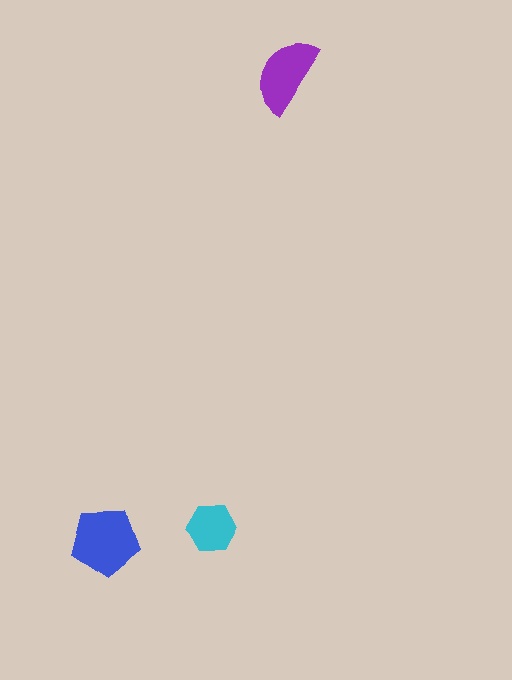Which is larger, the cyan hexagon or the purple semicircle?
The purple semicircle.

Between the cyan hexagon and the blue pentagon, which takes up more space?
The blue pentagon.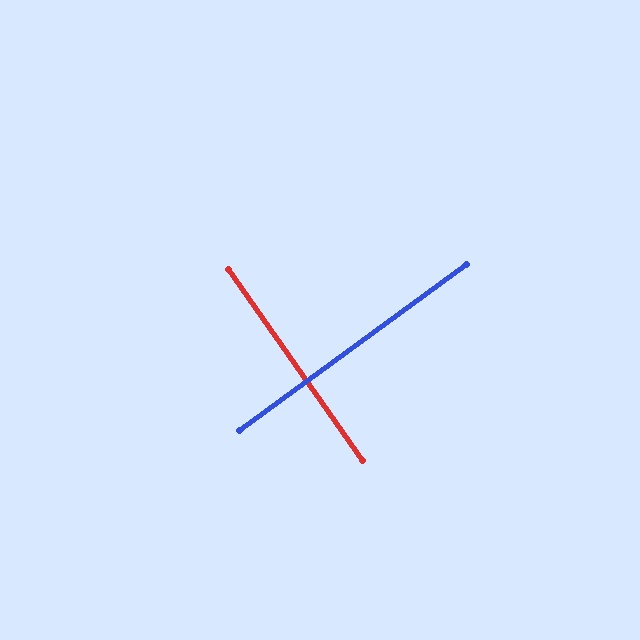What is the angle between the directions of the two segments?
Approximately 89 degrees.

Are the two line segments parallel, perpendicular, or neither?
Perpendicular — they meet at approximately 89°.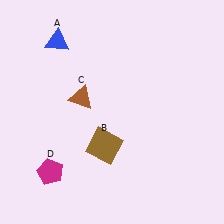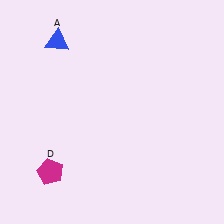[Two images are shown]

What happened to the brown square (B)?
The brown square (B) was removed in Image 2. It was in the bottom-left area of Image 1.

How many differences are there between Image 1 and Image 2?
There are 2 differences between the two images.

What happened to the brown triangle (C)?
The brown triangle (C) was removed in Image 2. It was in the top-left area of Image 1.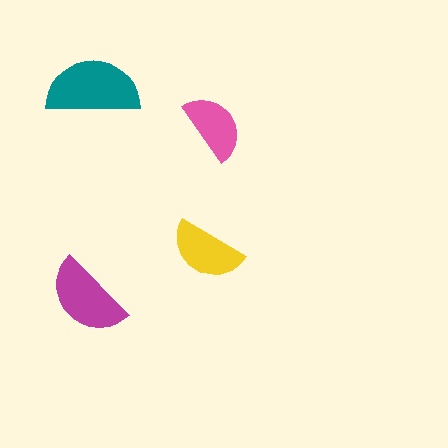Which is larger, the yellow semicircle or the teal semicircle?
The teal one.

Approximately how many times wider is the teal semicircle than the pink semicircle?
About 1.5 times wider.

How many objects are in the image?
There are 4 objects in the image.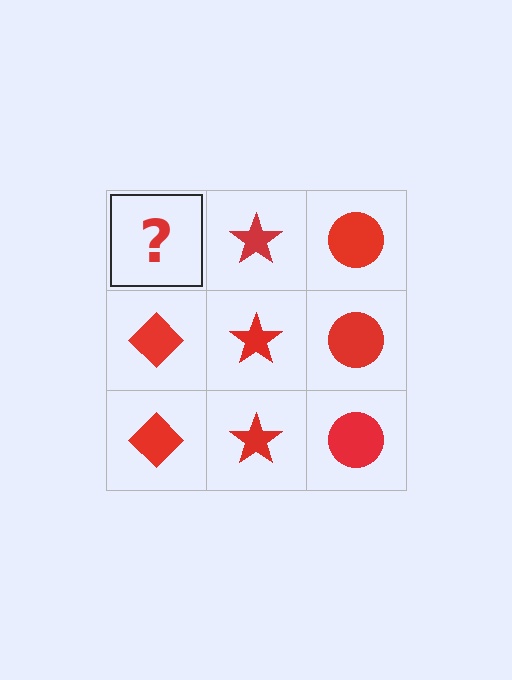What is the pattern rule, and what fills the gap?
The rule is that each column has a consistent shape. The gap should be filled with a red diamond.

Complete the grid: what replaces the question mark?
The question mark should be replaced with a red diamond.